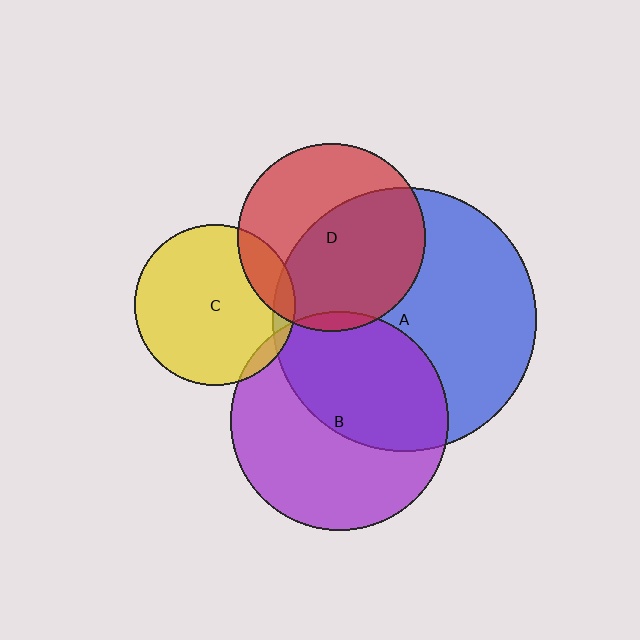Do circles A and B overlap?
Yes.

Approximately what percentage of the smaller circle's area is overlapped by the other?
Approximately 45%.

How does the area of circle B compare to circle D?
Approximately 1.4 times.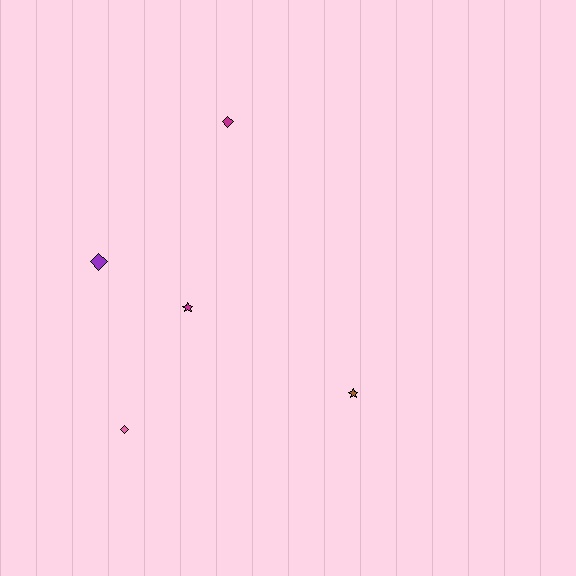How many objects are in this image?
There are 5 objects.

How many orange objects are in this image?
There are no orange objects.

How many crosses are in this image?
There are no crosses.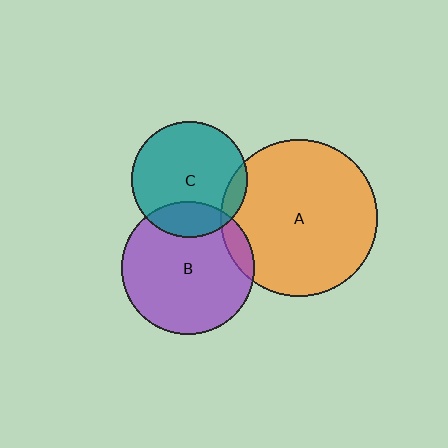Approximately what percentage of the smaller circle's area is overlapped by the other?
Approximately 10%.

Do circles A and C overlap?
Yes.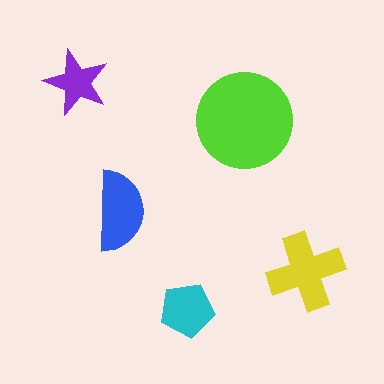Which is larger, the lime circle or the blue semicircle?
The lime circle.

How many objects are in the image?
There are 5 objects in the image.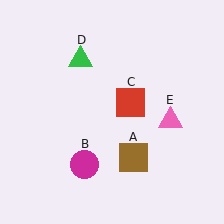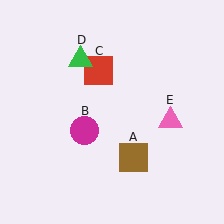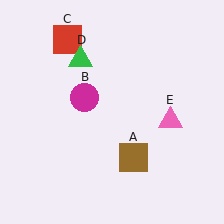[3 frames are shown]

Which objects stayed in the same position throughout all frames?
Brown square (object A) and green triangle (object D) and pink triangle (object E) remained stationary.